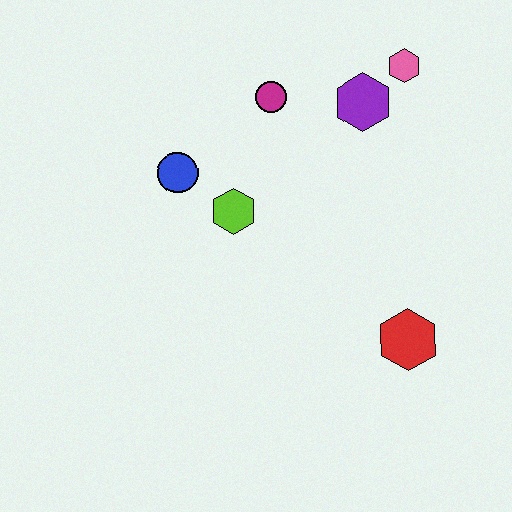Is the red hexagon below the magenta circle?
Yes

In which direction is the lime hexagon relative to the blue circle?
The lime hexagon is to the right of the blue circle.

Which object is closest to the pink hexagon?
The purple hexagon is closest to the pink hexagon.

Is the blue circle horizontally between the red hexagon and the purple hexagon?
No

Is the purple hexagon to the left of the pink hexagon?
Yes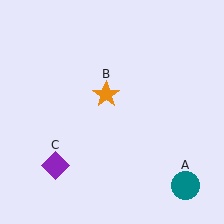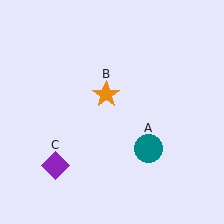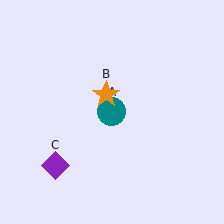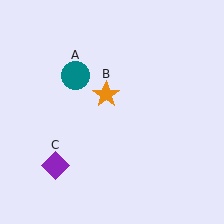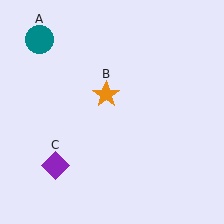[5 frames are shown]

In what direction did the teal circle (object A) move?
The teal circle (object A) moved up and to the left.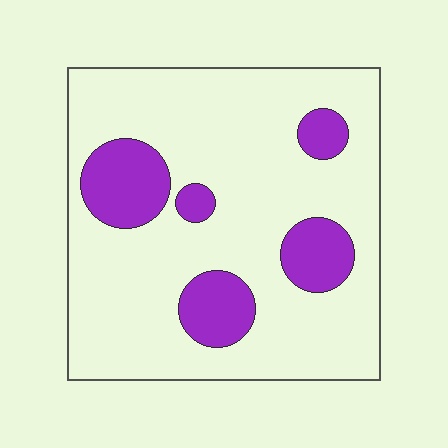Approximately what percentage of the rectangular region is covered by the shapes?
Approximately 20%.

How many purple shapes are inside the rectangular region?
5.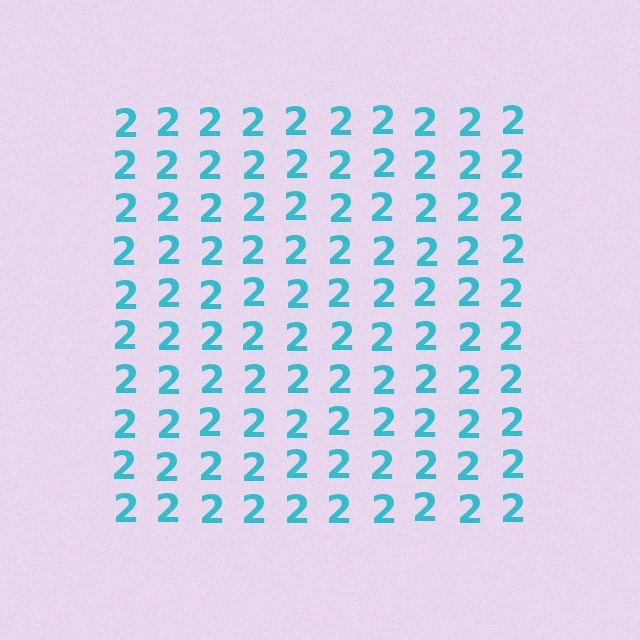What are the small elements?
The small elements are digit 2's.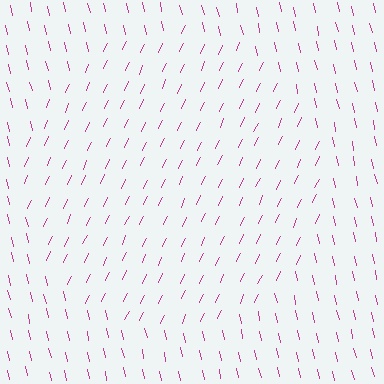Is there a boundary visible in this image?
Yes, there is a texture boundary formed by a change in line orientation.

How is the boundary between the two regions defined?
The boundary is defined purely by a change in line orientation (approximately 37 degrees difference). All lines are the same color and thickness.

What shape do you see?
I see a circle.